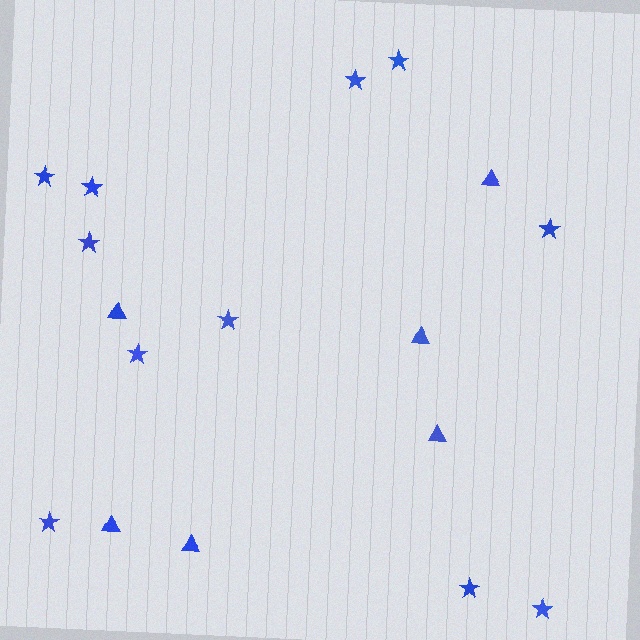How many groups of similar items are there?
There are 2 groups: one group of stars (11) and one group of triangles (6).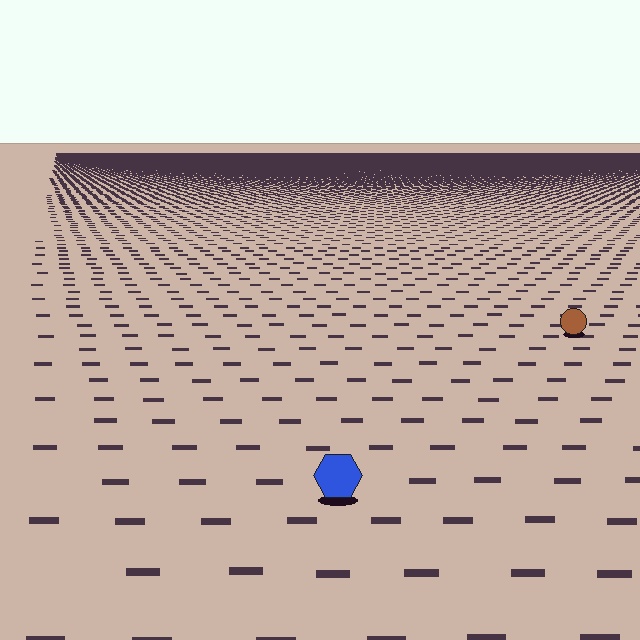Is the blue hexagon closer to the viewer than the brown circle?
Yes. The blue hexagon is closer — you can tell from the texture gradient: the ground texture is coarser near it.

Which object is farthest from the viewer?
The brown circle is farthest from the viewer. It appears smaller and the ground texture around it is denser.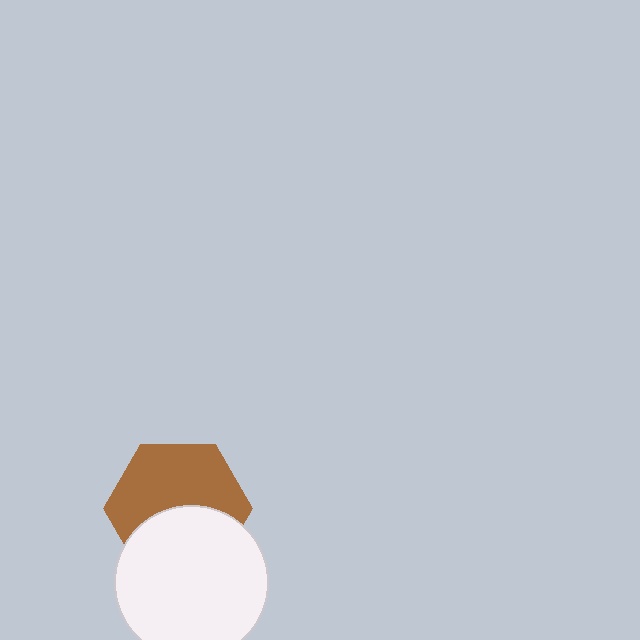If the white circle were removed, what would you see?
You would see the complete brown hexagon.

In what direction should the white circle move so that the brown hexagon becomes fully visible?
The white circle should move down. That is the shortest direction to clear the overlap and leave the brown hexagon fully visible.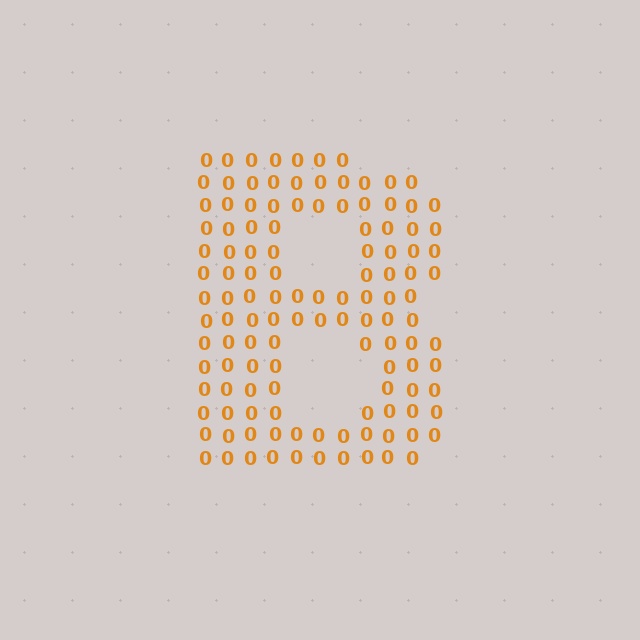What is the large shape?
The large shape is the letter B.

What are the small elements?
The small elements are digit 0's.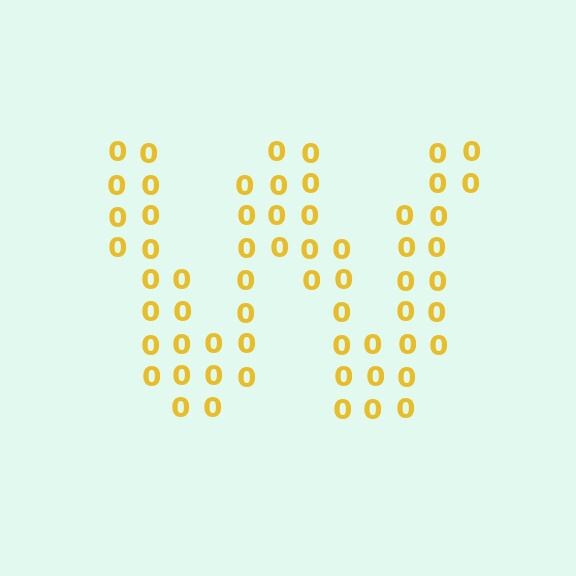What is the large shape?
The large shape is the letter W.